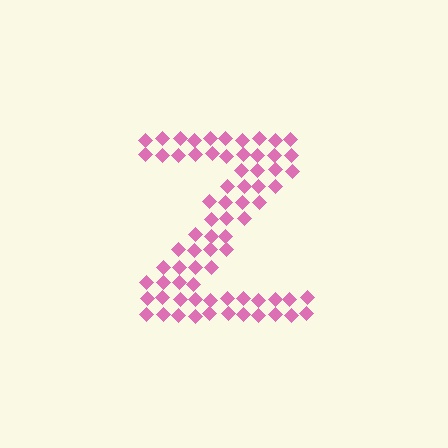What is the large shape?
The large shape is the letter Z.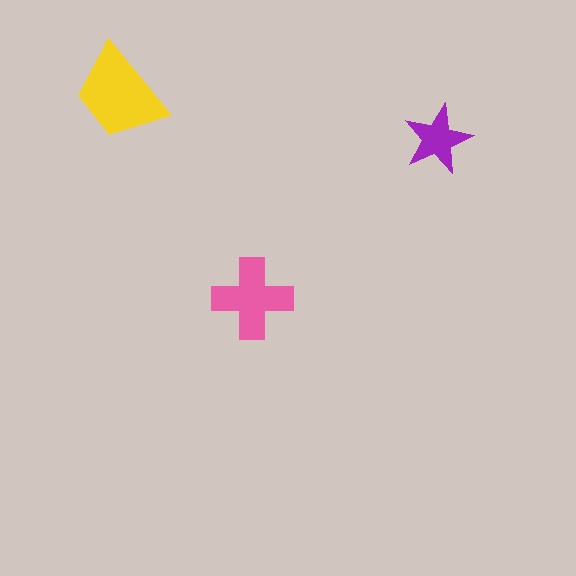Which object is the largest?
The yellow trapezoid.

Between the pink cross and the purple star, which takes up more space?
The pink cross.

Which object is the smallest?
The purple star.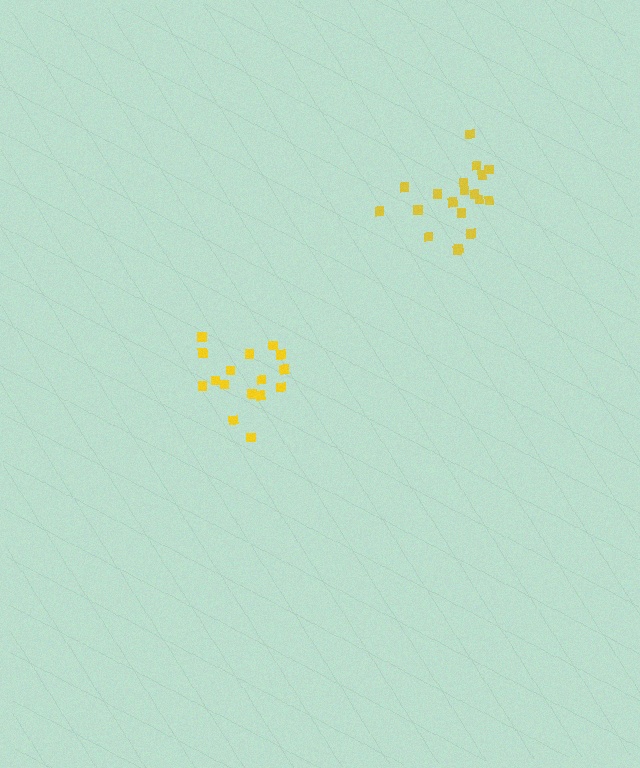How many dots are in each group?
Group 1: 19 dots, Group 2: 16 dots (35 total).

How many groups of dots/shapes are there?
There are 2 groups.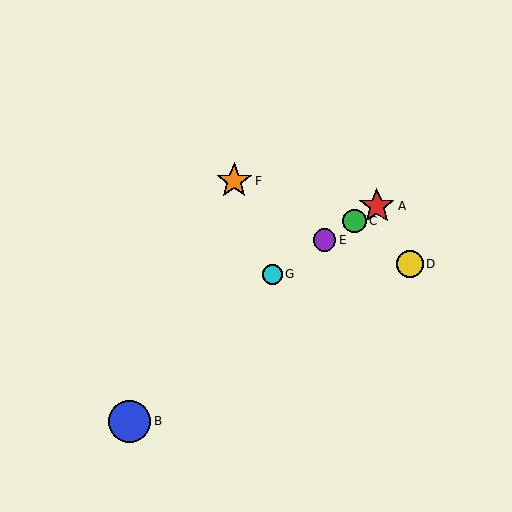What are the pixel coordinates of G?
Object G is at (272, 274).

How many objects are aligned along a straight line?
4 objects (A, C, E, G) are aligned along a straight line.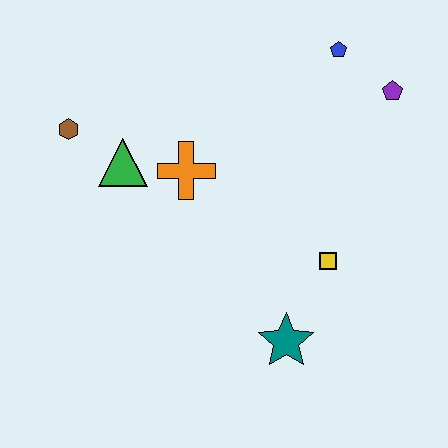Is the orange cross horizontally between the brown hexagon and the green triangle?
No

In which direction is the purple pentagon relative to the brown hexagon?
The purple pentagon is to the right of the brown hexagon.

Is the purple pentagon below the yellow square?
No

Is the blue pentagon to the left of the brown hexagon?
No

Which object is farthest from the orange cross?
The purple pentagon is farthest from the orange cross.